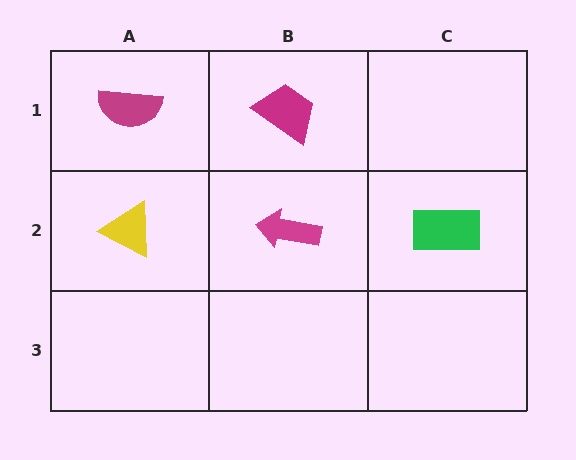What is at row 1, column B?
A magenta trapezoid.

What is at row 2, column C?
A green rectangle.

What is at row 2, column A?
A yellow triangle.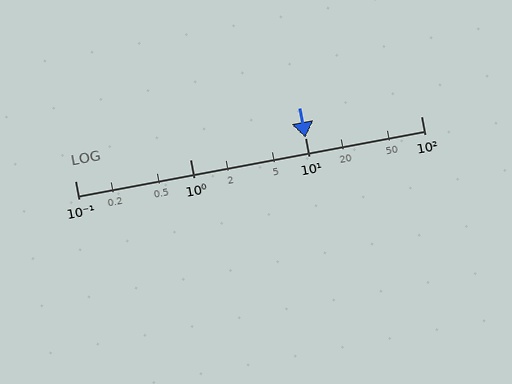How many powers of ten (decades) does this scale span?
The scale spans 3 decades, from 0.1 to 100.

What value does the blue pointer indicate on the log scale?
The pointer indicates approximately 9.9.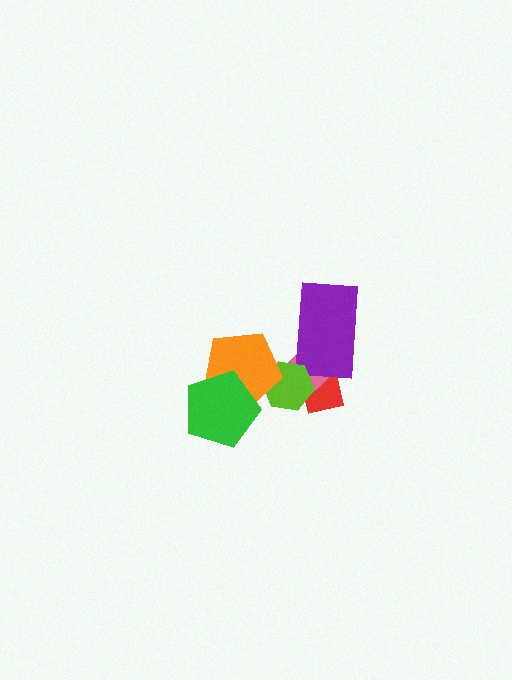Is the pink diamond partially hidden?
Yes, it is partially covered by another shape.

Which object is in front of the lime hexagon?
The orange pentagon is in front of the lime hexagon.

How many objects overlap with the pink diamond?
4 objects overlap with the pink diamond.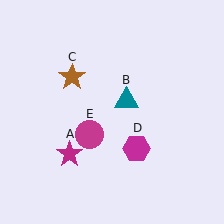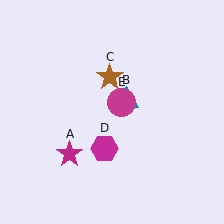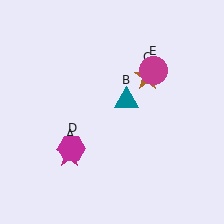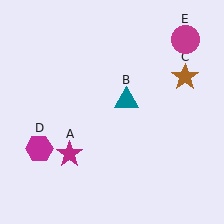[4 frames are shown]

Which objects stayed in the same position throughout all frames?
Magenta star (object A) and teal triangle (object B) remained stationary.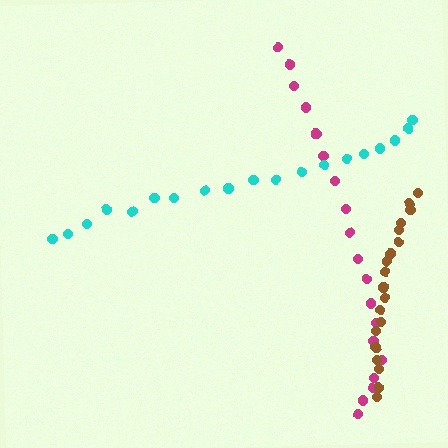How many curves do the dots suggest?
There are 3 distinct paths.